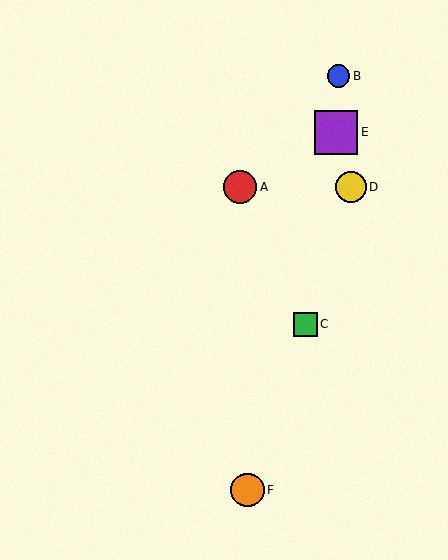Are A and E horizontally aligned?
No, A is at y≈187 and E is at y≈132.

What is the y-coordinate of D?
Object D is at y≈187.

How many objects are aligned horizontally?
2 objects (A, D) are aligned horizontally.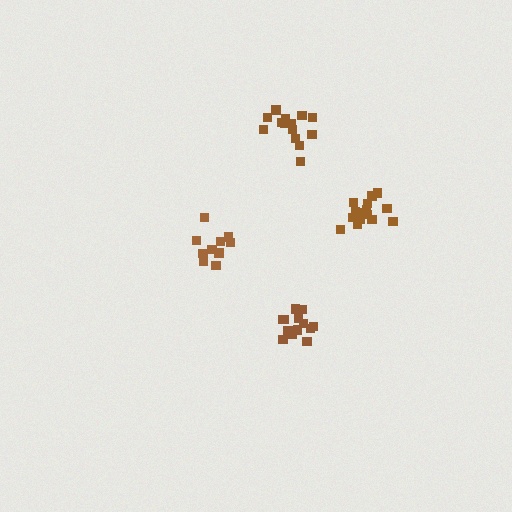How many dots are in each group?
Group 1: 10 dots, Group 2: 13 dots, Group 3: 15 dots, Group 4: 15 dots (53 total).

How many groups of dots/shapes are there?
There are 4 groups.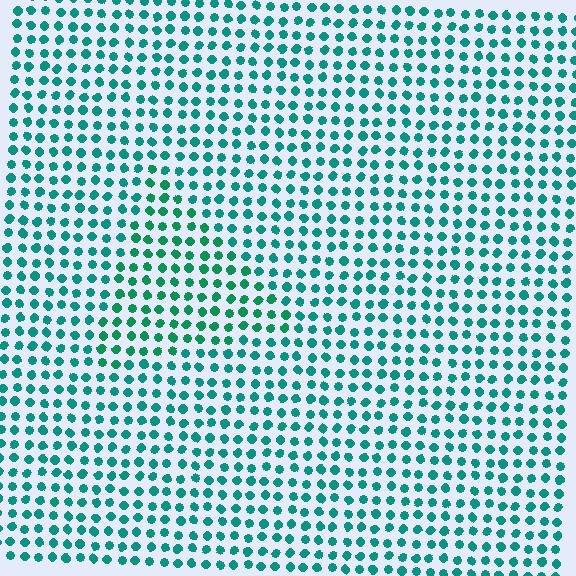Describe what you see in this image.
The image is filled with small teal elements in a uniform arrangement. A triangle-shaped region is visible where the elements are tinted to a slightly different hue, forming a subtle color boundary.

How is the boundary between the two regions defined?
The boundary is defined purely by a slight shift in hue (about 20 degrees). Spacing, size, and orientation are identical on both sides.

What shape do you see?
I see a triangle.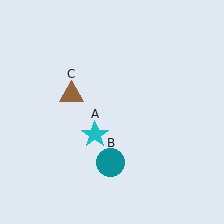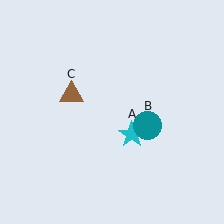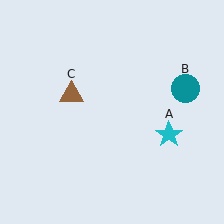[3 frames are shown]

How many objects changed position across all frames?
2 objects changed position: cyan star (object A), teal circle (object B).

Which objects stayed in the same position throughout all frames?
Brown triangle (object C) remained stationary.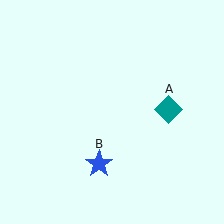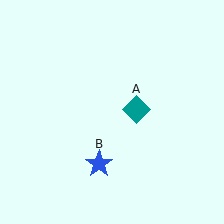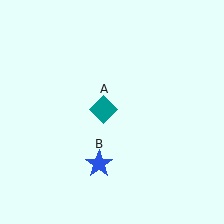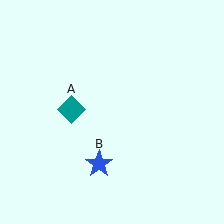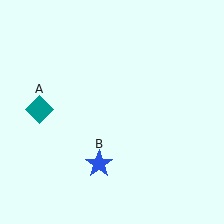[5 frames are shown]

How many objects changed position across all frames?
1 object changed position: teal diamond (object A).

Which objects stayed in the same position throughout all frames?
Blue star (object B) remained stationary.